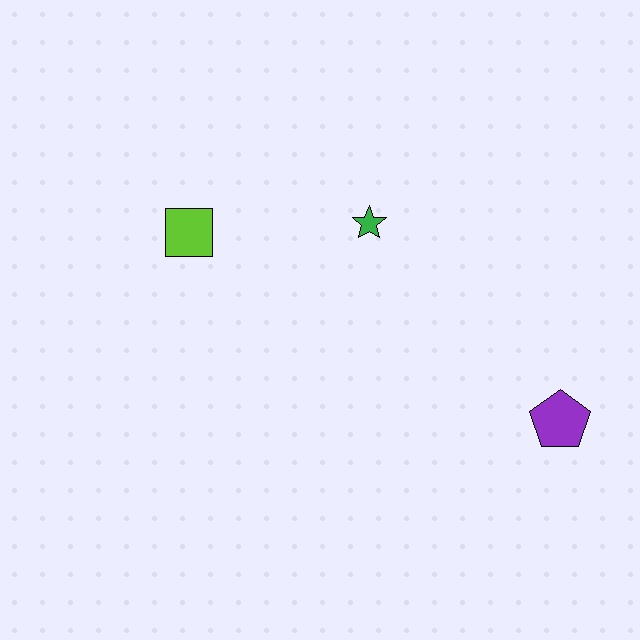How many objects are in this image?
There are 3 objects.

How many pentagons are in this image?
There is 1 pentagon.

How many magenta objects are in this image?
There are no magenta objects.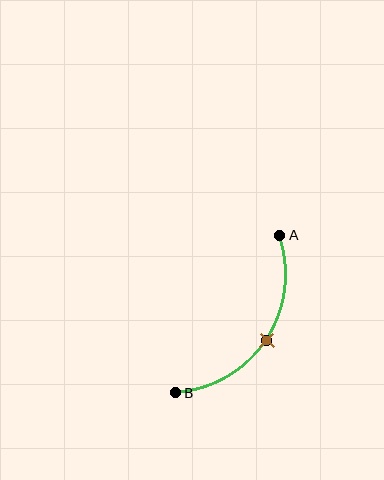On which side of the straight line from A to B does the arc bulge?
The arc bulges to the right of the straight line connecting A and B.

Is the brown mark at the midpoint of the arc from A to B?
Yes. The brown mark lies on the arc at equal arc-length from both A and B — it is the arc midpoint.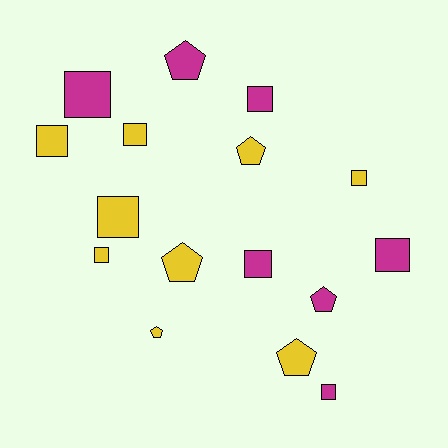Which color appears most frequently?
Yellow, with 9 objects.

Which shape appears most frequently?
Square, with 10 objects.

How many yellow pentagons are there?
There are 4 yellow pentagons.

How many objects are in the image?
There are 16 objects.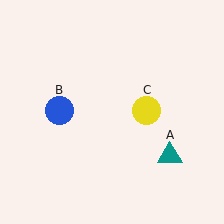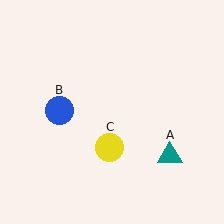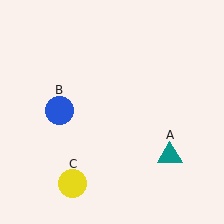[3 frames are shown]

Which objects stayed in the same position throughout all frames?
Teal triangle (object A) and blue circle (object B) remained stationary.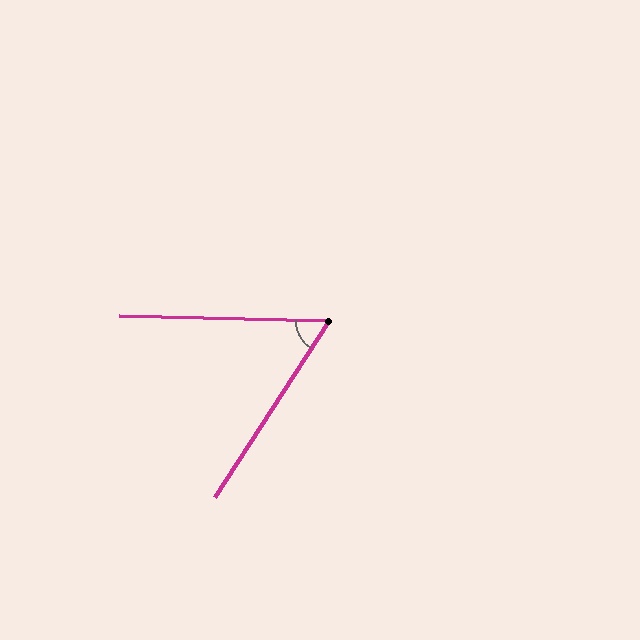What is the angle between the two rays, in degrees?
Approximately 59 degrees.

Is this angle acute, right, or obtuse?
It is acute.